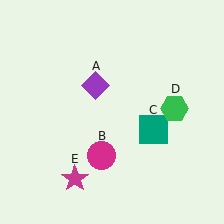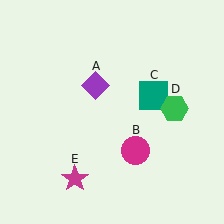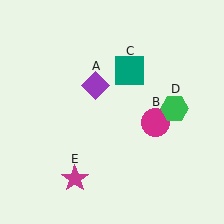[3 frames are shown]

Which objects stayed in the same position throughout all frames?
Purple diamond (object A) and green hexagon (object D) and magenta star (object E) remained stationary.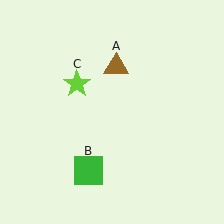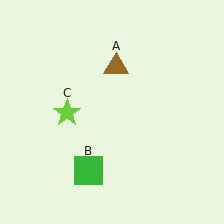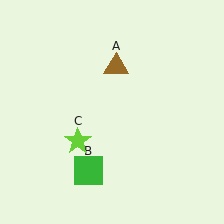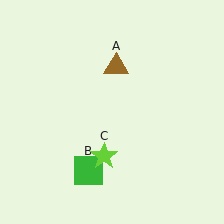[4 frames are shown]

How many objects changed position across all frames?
1 object changed position: lime star (object C).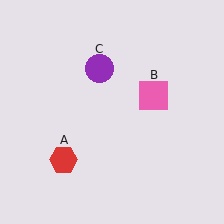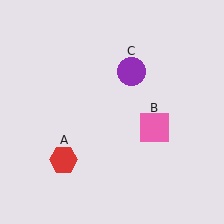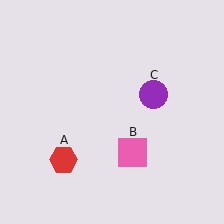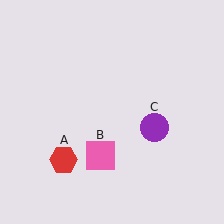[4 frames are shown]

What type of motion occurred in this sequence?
The pink square (object B), purple circle (object C) rotated clockwise around the center of the scene.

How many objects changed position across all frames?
2 objects changed position: pink square (object B), purple circle (object C).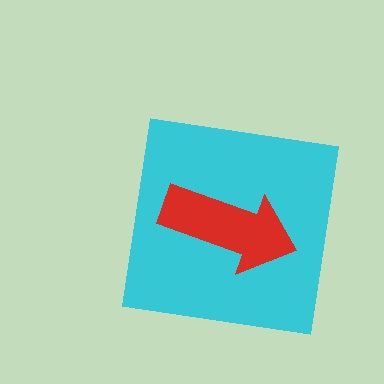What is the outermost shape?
The cyan square.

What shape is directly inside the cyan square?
The red arrow.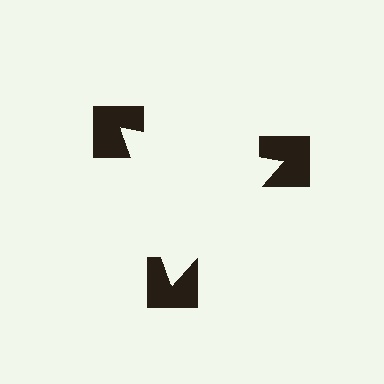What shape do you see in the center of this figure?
An illusory triangle — its edges are inferred from the aligned wedge cuts in the notched squares, not physically drawn.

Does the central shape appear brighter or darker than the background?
It typically appears slightly brighter than the background, even though no actual brightness change is drawn.